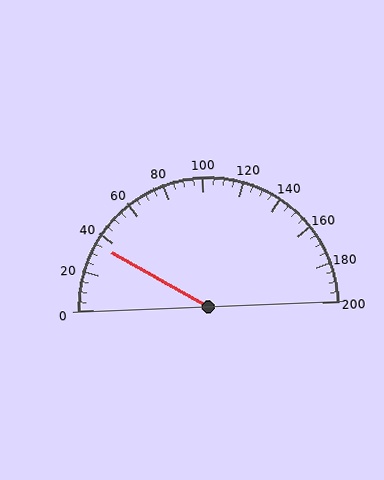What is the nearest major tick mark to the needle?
The nearest major tick mark is 40.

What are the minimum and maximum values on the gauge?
The gauge ranges from 0 to 200.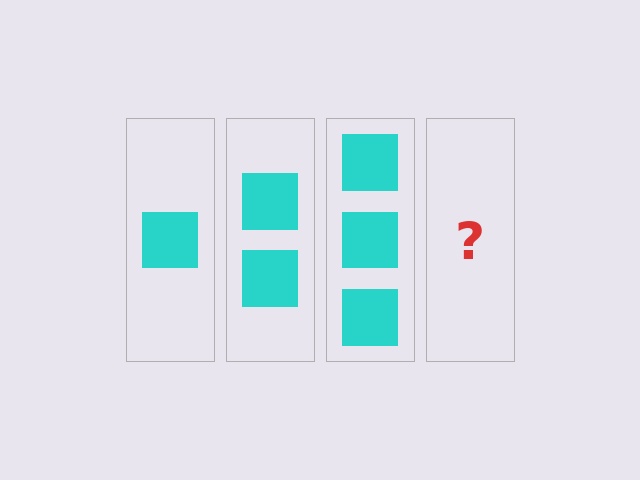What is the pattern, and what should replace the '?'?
The pattern is that each step adds one more square. The '?' should be 4 squares.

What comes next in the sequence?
The next element should be 4 squares.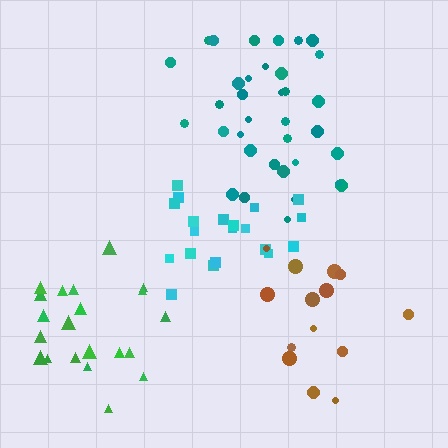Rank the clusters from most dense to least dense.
teal, cyan, brown, green.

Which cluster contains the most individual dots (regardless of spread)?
Teal (35).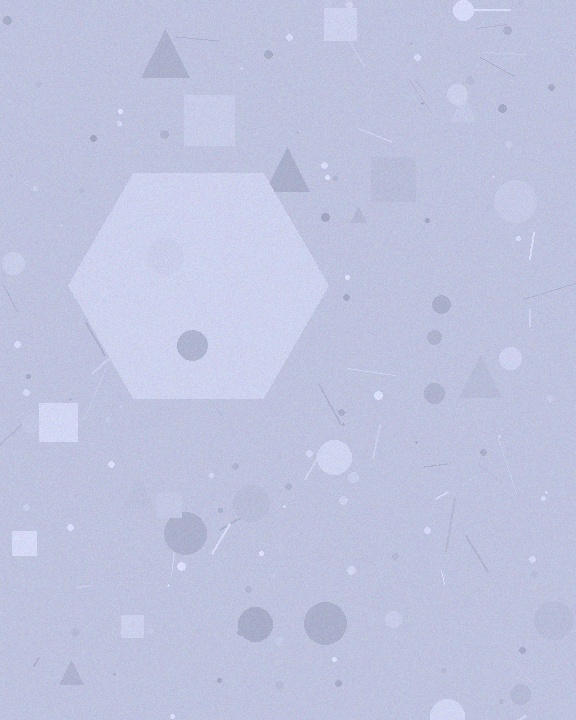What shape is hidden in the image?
A hexagon is hidden in the image.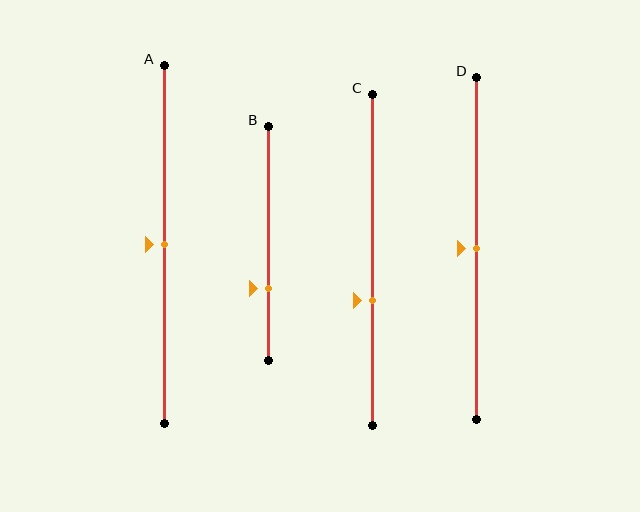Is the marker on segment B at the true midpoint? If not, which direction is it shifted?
No, the marker on segment B is shifted downward by about 19% of the segment length.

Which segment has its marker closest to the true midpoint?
Segment A has its marker closest to the true midpoint.